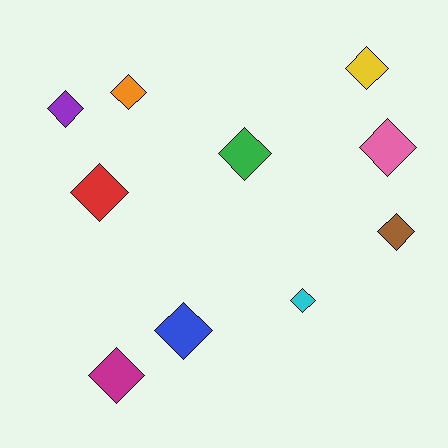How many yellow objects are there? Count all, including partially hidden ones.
There is 1 yellow object.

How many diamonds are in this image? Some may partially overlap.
There are 10 diamonds.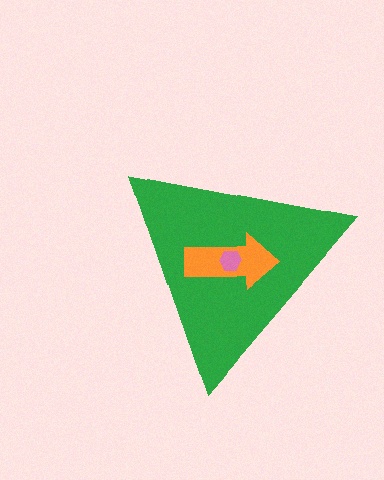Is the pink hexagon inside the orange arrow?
Yes.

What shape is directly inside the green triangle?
The orange arrow.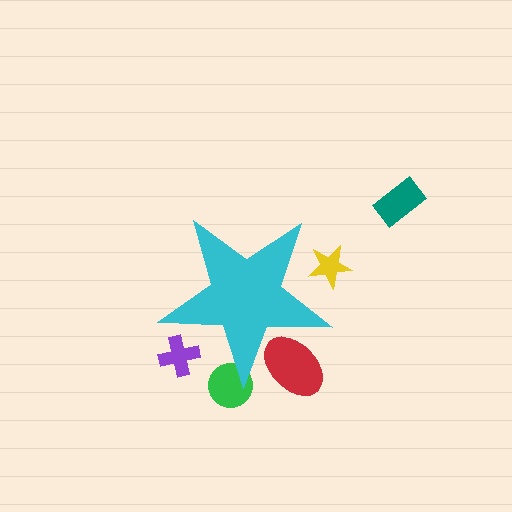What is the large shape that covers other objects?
A cyan star.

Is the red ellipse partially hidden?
Yes, the red ellipse is partially hidden behind the cyan star.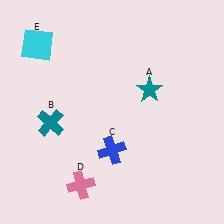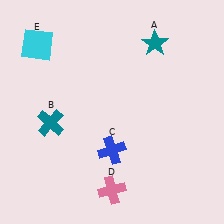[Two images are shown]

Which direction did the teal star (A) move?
The teal star (A) moved up.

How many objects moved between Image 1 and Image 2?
2 objects moved between the two images.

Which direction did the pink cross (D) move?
The pink cross (D) moved right.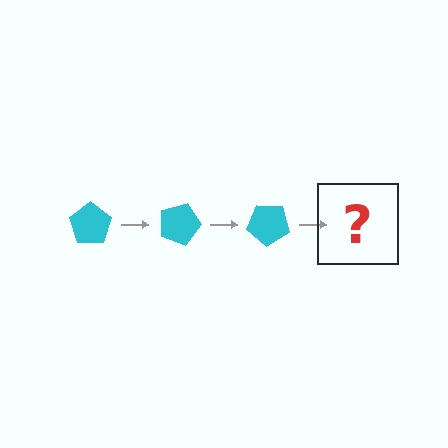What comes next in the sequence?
The next element should be a cyan pentagon rotated 60 degrees.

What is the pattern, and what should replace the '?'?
The pattern is that the pentagon rotates 20 degrees each step. The '?' should be a cyan pentagon rotated 60 degrees.